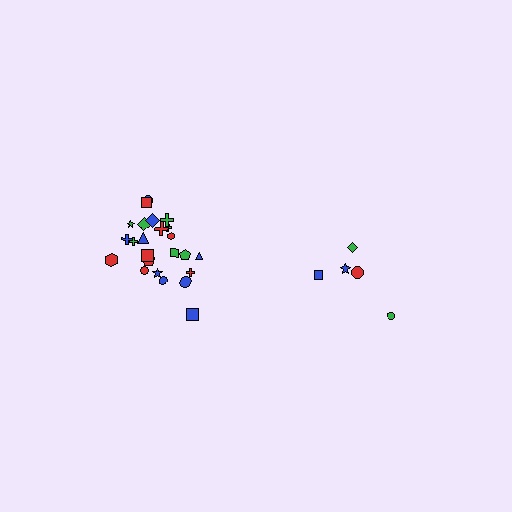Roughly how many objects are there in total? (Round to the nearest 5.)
Roughly 30 objects in total.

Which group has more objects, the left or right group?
The left group.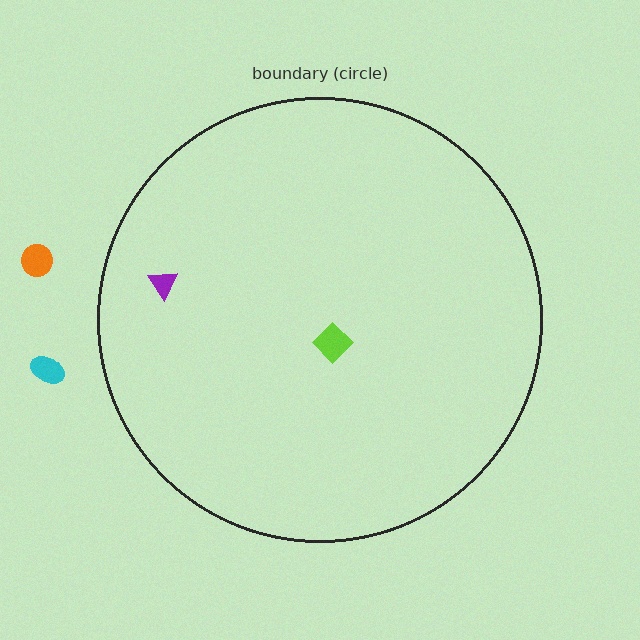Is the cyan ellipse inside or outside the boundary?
Outside.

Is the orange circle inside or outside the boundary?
Outside.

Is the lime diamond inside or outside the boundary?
Inside.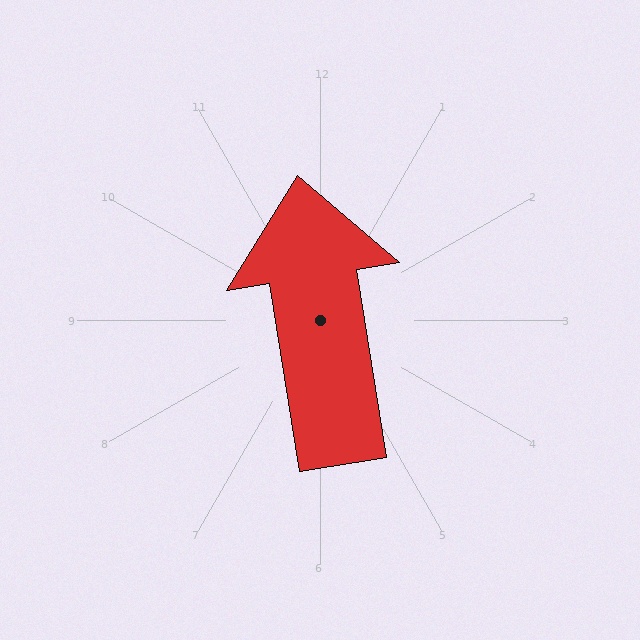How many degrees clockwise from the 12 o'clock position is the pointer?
Approximately 351 degrees.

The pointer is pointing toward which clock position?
Roughly 12 o'clock.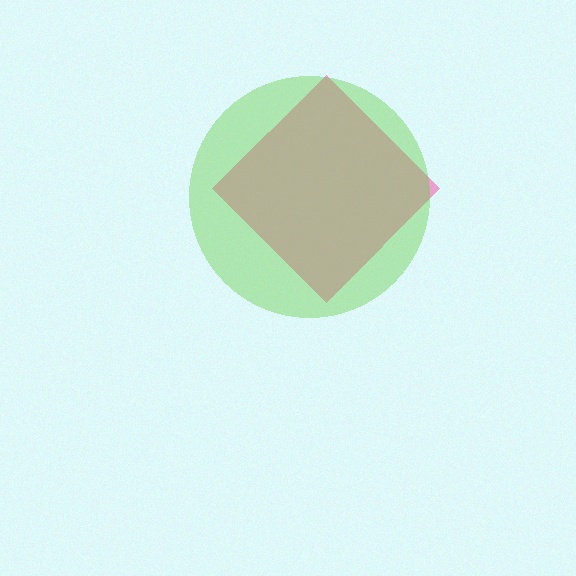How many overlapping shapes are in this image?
There are 2 overlapping shapes in the image.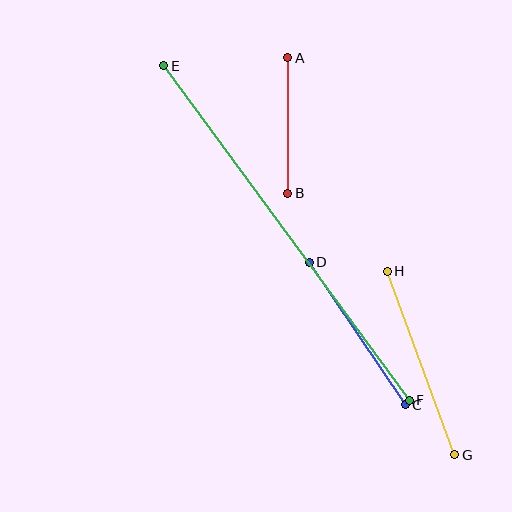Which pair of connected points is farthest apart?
Points E and F are farthest apart.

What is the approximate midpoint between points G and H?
The midpoint is at approximately (421, 363) pixels.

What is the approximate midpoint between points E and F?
The midpoint is at approximately (286, 233) pixels.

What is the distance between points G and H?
The distance is approximately 195 pixels.